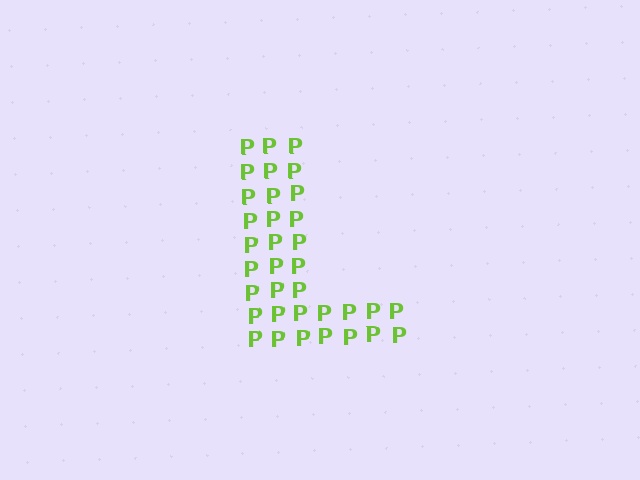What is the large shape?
The large shape is the letter L.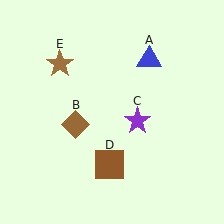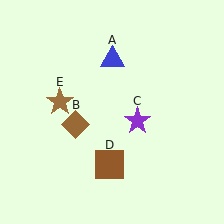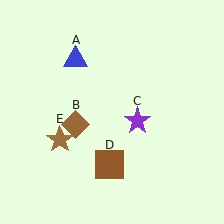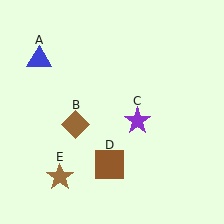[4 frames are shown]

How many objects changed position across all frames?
2 objects changed position: blue triangle (object A), brown star (object E).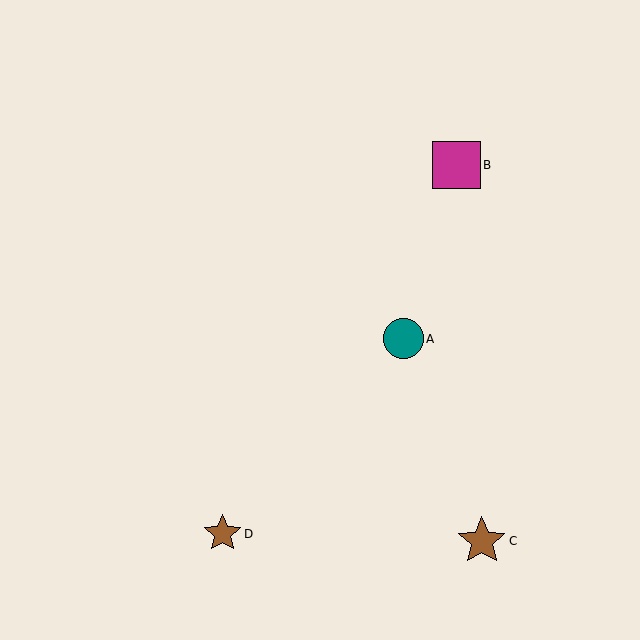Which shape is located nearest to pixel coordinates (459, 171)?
The magenta square (labeled B) at (457, 165) is nearest to that location.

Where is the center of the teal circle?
The center of the teal circle is at (403, 339).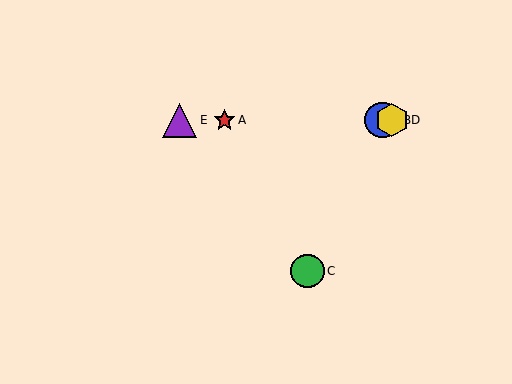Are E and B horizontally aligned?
Yes, both are at y≈120.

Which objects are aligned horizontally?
Objects A, B, D, E are aligned horizontally.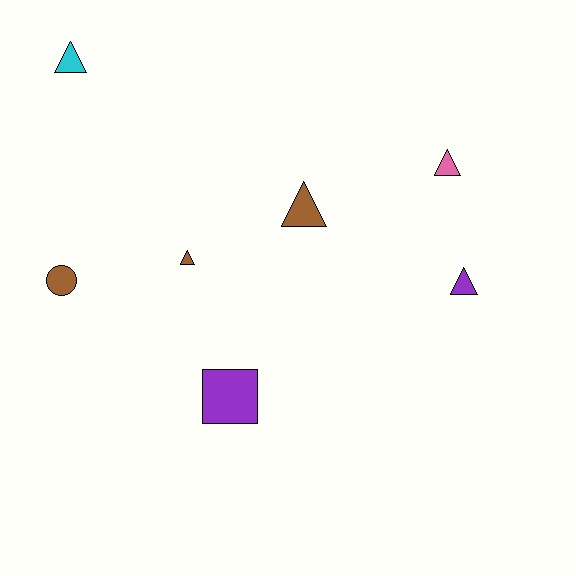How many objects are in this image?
There are 7 objects.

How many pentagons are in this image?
There are no pentagons.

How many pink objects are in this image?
There is 1 pink object.